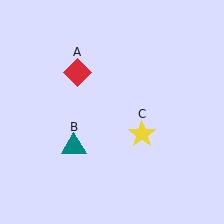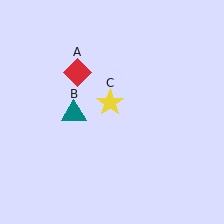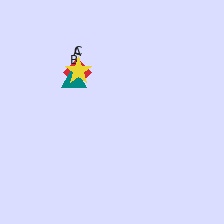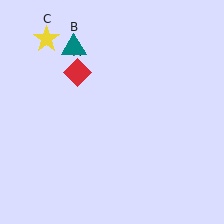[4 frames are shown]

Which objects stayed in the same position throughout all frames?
Red diamond (object A) remained stationary.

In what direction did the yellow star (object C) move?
The yellow star (object C) moved up and to the left.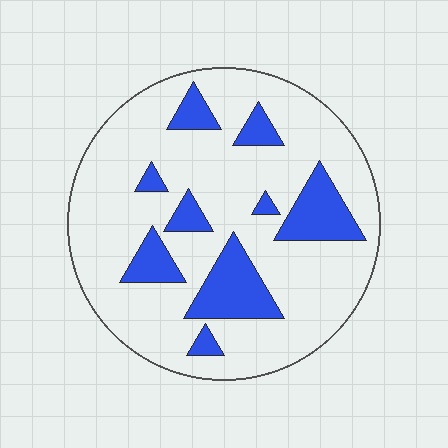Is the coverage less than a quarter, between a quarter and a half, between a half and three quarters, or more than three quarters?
Less than a quarter.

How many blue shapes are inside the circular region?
9.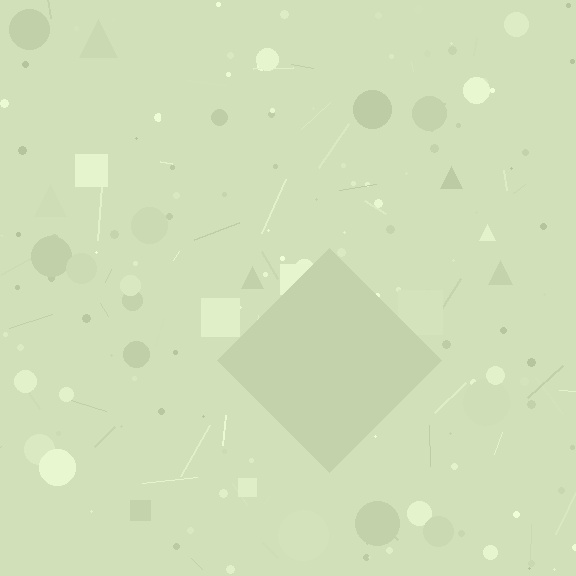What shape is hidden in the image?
A diamond is hidden in the image.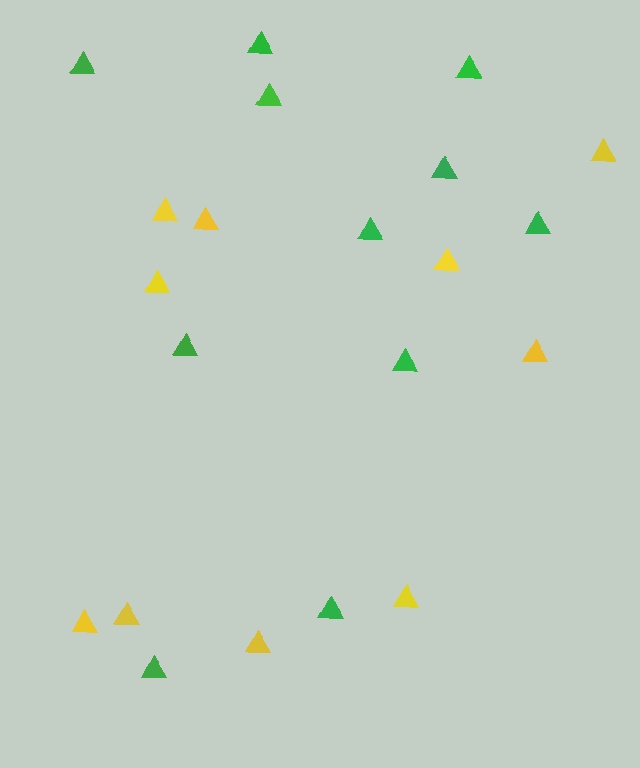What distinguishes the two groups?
There are 2 groups: one group of yellow triangles (10) and one group of green triangles (11).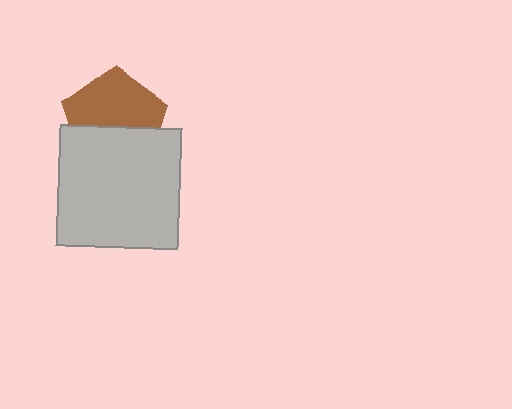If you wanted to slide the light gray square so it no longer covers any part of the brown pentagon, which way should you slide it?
Slide it down — that is the most direct way to separate the two shapes.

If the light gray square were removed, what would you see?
You would see the complete brown pentagon.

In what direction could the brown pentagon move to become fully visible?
The brown pentagon could move up. That would shift it out from behind the light gray square entirely.